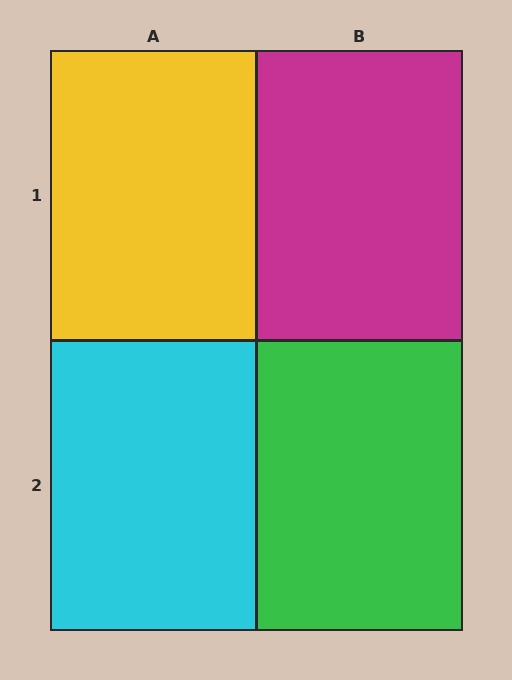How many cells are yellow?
1 cell is yellow.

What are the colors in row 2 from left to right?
Cyan, green.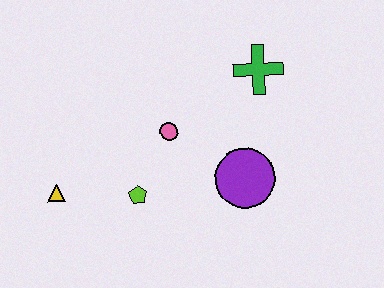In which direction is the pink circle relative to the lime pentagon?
The pink circle is above the lime pentagon.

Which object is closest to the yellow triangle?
The lime pentagon is closest to the yellow triangle.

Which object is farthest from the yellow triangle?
The green cross is farthest from the yellow triangle.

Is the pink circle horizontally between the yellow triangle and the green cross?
Yes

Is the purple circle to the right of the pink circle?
Yes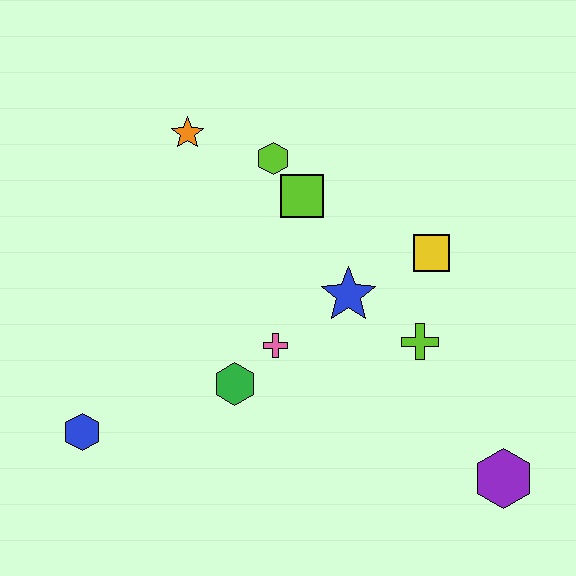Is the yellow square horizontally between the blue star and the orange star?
No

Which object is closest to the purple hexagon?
The lime cross is closest to the purple hexagon.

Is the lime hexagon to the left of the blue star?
Yes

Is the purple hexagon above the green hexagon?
No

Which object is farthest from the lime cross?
The blue hexagon is farthest from the lime cross.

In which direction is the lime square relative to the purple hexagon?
The lime square is above the purple hexagon.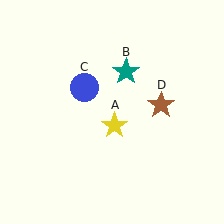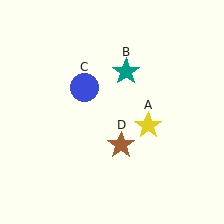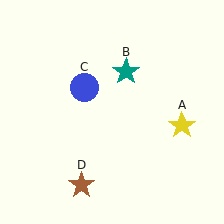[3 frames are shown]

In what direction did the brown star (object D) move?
The brown star (object D) moved down and to the left.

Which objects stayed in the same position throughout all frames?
Teal star (object B) and blue circle (object C) remained stationary.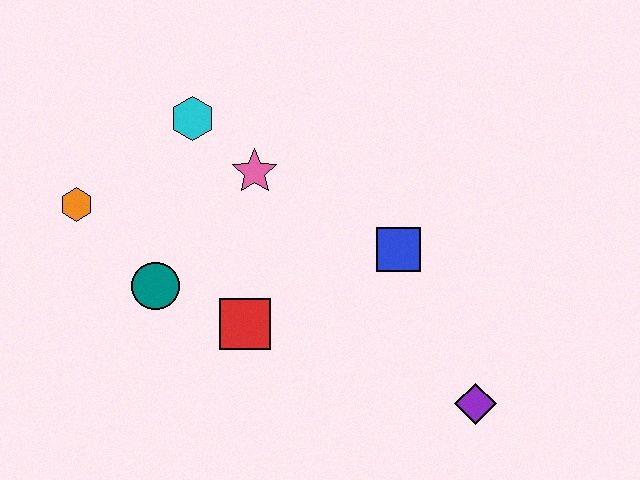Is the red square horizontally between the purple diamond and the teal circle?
Yes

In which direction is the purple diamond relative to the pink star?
The purple diamond is below the pink star.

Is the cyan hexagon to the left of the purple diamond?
Yes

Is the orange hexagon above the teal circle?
Yes